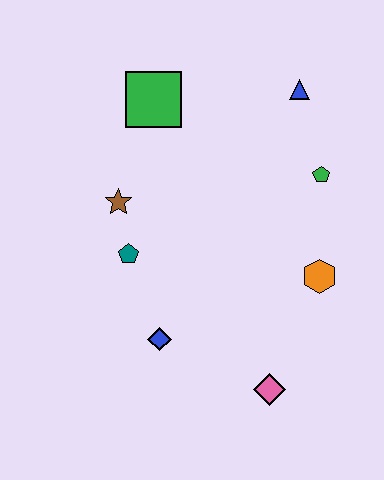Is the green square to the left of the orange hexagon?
Yes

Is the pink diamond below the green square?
Yes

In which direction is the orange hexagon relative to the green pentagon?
The orange hexagon is below the green pentagon.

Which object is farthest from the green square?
The pink diamond is farthest from the green square.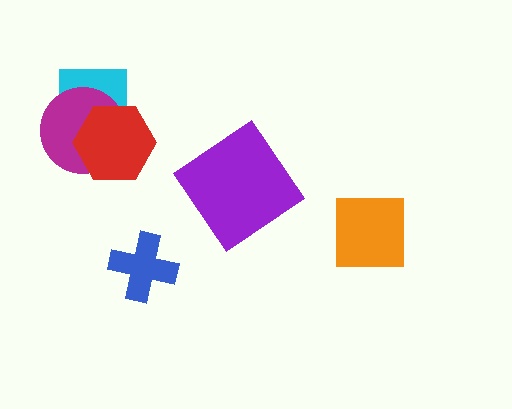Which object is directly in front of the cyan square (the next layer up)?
The magenta circle is directly in front of the cyan square.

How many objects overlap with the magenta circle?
2 objects overlap with the magenta circle.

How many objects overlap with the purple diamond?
0 objects overlap with the purple diamond.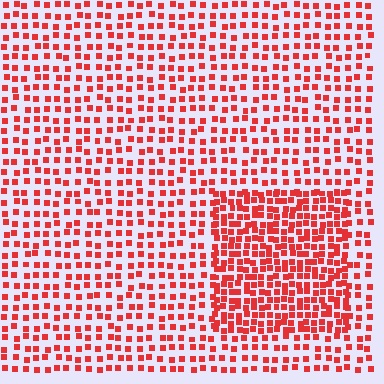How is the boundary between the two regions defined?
The boundary is defined by a change in element density (approximately 1.9x ratio). All elements are the same color, size, and shape.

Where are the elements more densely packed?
The elements are more densely packed inside the rectangle boundary.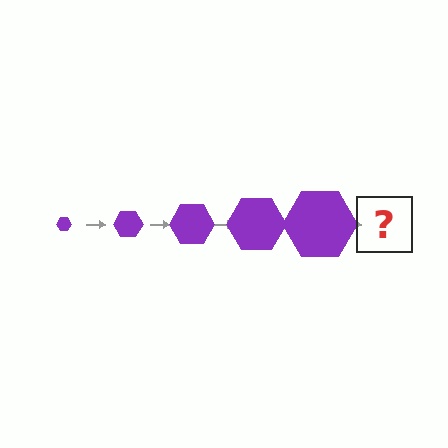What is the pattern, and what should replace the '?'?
The pattern is that the hexagon gets progressively larger each step. The '?' should be a purple hexagon, larger than the previous one.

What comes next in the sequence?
The next element should be a purple hexagon, larger than the previous one.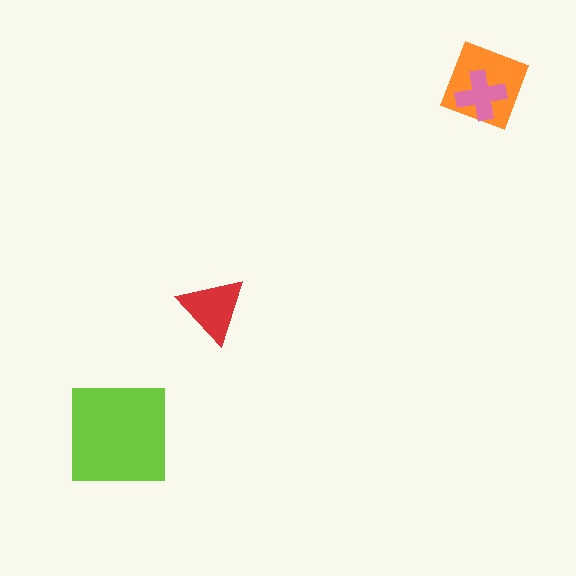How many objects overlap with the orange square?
1 object overlaps with the orange square.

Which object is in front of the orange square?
The pink cross is in front of the orange square.